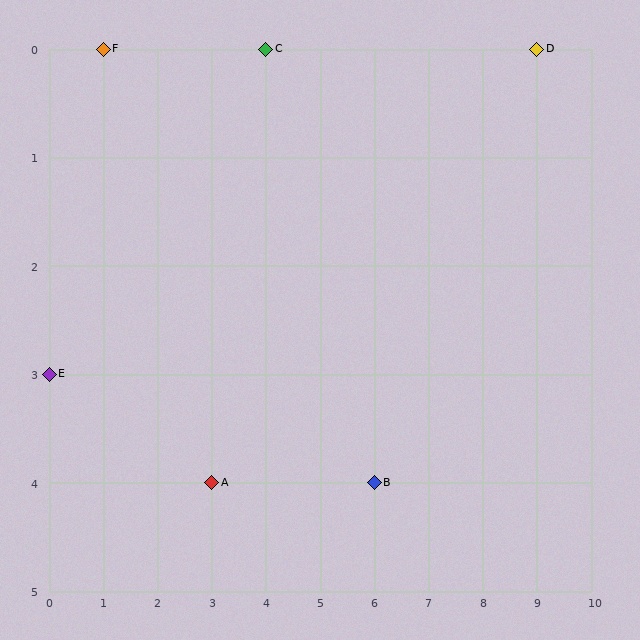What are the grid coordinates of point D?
Point D is at grid coordinates (9, 0).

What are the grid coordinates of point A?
Point A is at grid coordinates (3, 4).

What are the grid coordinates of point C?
Point C is at grid coordinates (4, 0).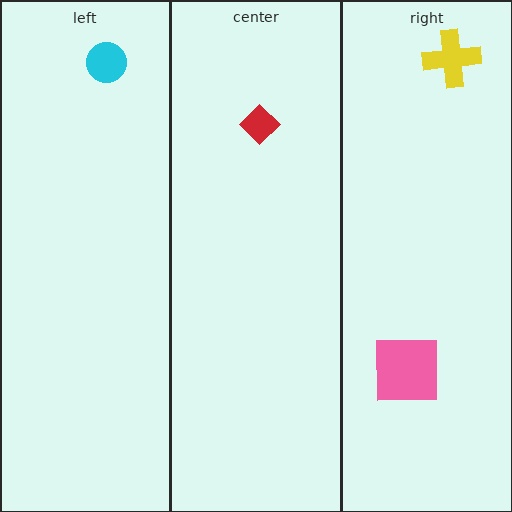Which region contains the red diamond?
The center region.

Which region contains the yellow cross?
The right region.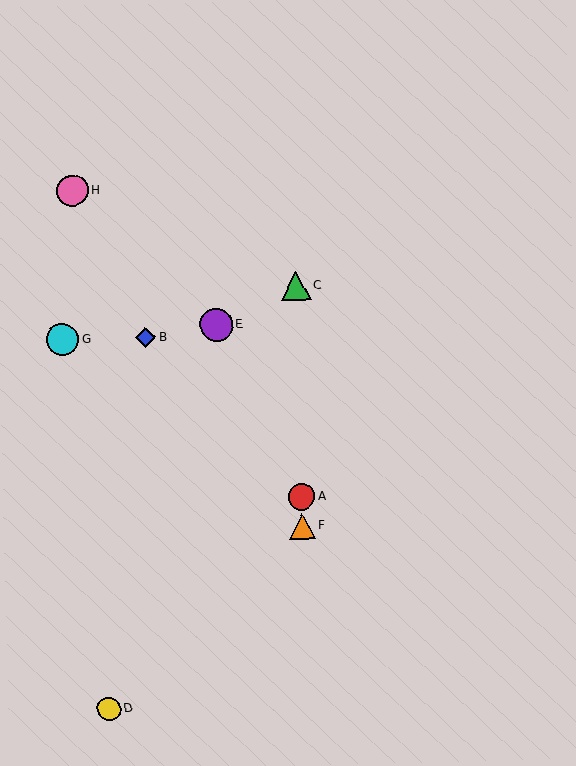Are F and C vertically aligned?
Yes, both are at x≈302.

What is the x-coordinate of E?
Object E is at x≈216.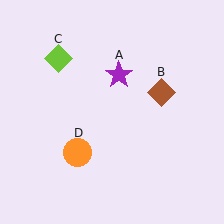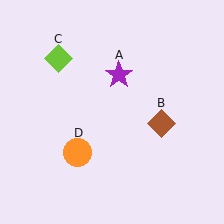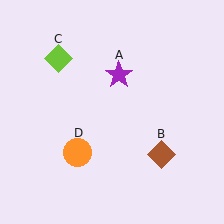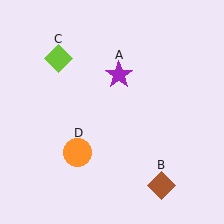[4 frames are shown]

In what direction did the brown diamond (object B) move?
The brown diamond (object B) moved down.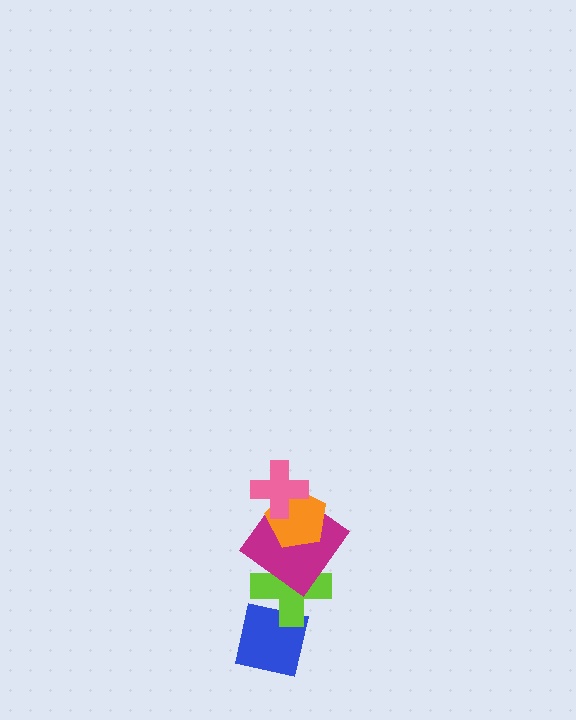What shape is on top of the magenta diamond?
The orange pentagon is on top of the magenta diamond.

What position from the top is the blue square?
The blue square is 5th from the top.